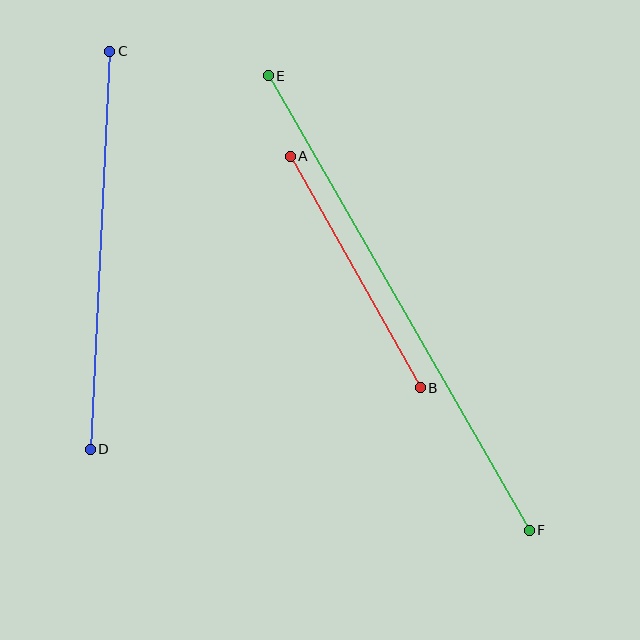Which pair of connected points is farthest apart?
Points E and F are farthest apart.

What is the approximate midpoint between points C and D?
The midpoint is at approximately (100, 250) pixels.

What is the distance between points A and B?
The distance is approximately 266 pixels.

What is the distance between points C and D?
The distance is approximately 398 pixels.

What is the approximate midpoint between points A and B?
The midpoint is at approximately (355, 272) pixels.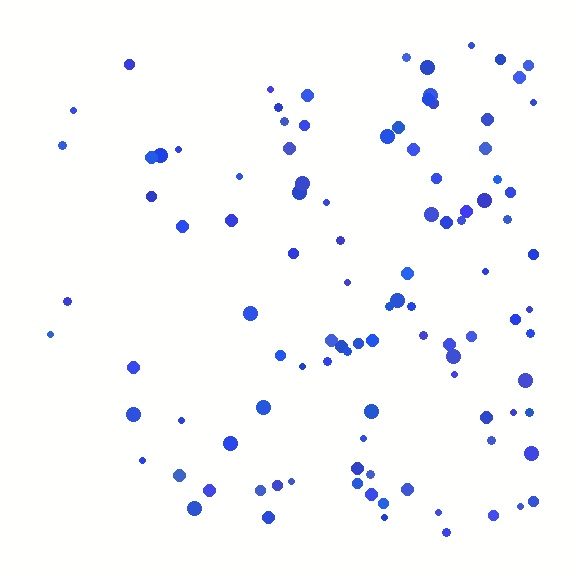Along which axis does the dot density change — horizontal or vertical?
Horizontal.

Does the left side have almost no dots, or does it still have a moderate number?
Still a moderate number, just noticeably fewer than the right.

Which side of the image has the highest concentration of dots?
The right.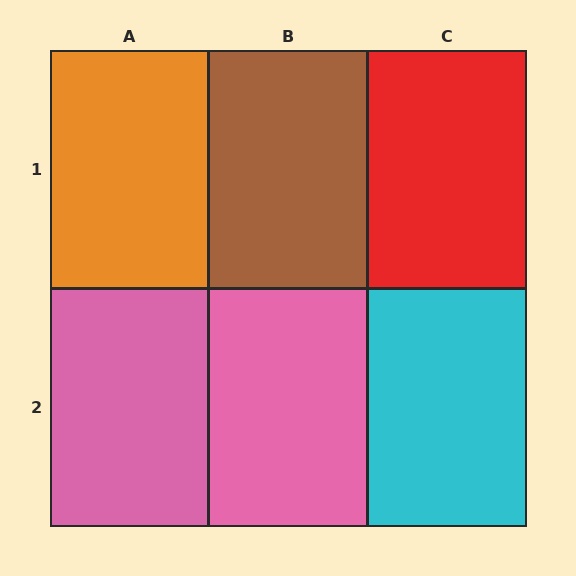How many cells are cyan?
1 cell is cyan.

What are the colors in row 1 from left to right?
Orange, brown, red.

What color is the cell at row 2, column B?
Pink.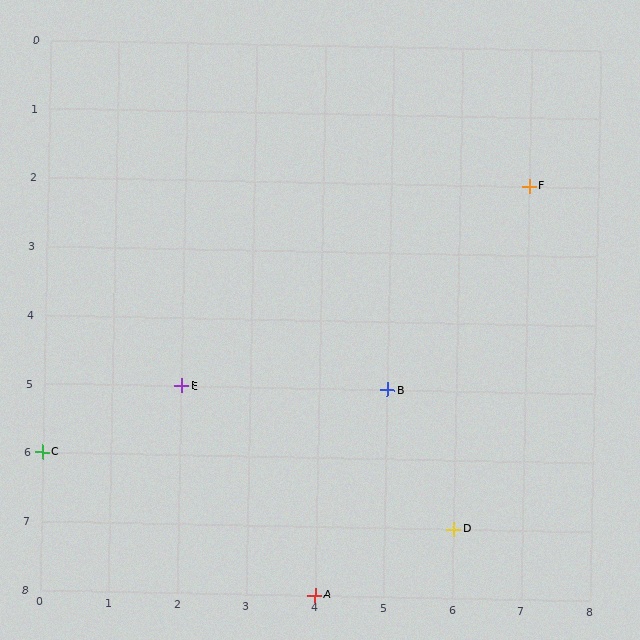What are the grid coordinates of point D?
Point D is at grid coordinates (6, 7).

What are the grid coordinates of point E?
Point E is at grid coordinates (2, 5).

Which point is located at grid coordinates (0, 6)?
Point C is at (0, 6).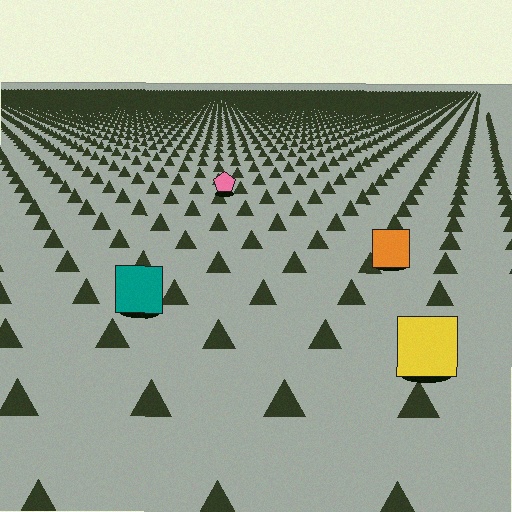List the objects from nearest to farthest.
From nearest to farthest: the yellow square, the teal square, the orange square, the pink pentagon.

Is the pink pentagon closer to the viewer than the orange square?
No. The orange square is closer — you can tell from the texture gradient: the ground texture is coarser near it.